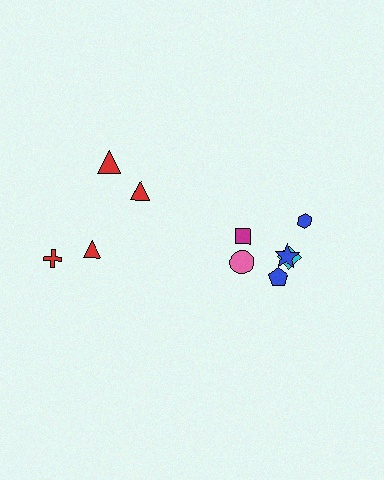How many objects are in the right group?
There are 6 objects.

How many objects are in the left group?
There are 4 objects.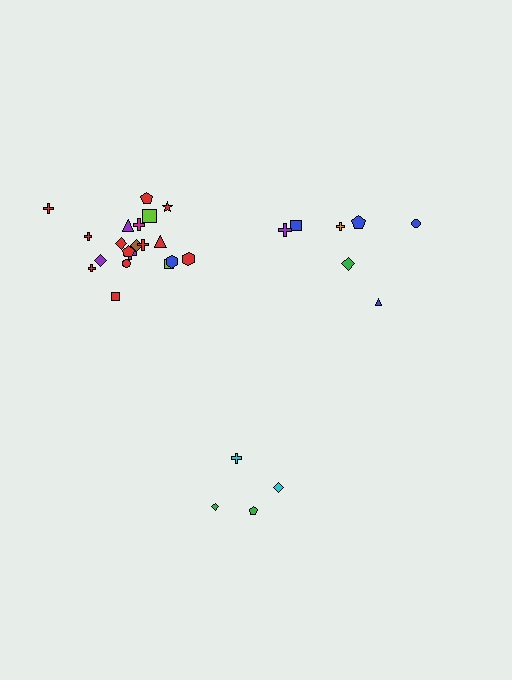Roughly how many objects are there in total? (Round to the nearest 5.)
Roughly 35 objects in total.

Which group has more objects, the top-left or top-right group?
The top-left group.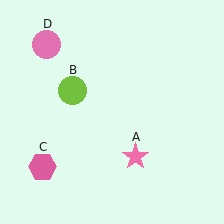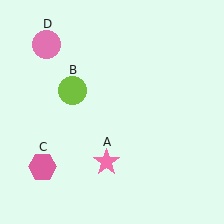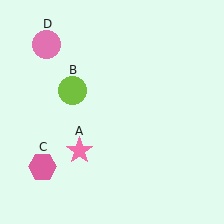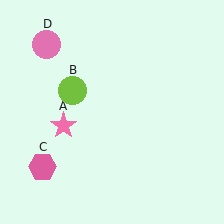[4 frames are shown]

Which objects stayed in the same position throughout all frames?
Lime circle (object B) and pink hexagon (object C) and pink circle (object D) remained stationary.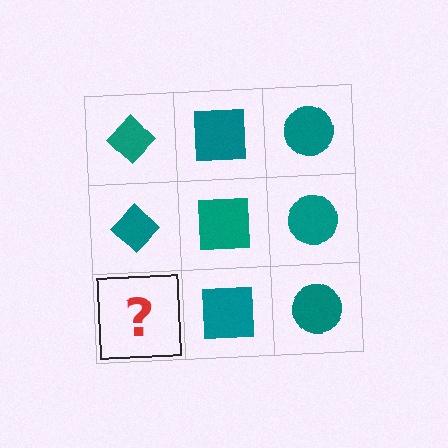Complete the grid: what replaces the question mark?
The question mark should be replaced with a teal diamond.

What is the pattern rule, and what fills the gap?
The rule is that each column has a consistent shape. The gap should be filled with a teal diamond.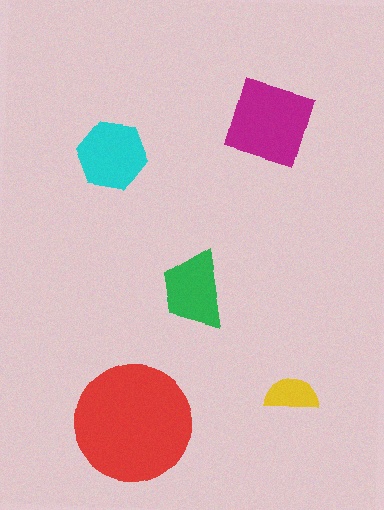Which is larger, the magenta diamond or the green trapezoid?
The magenta diamond.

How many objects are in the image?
There are 5 objects in the image.